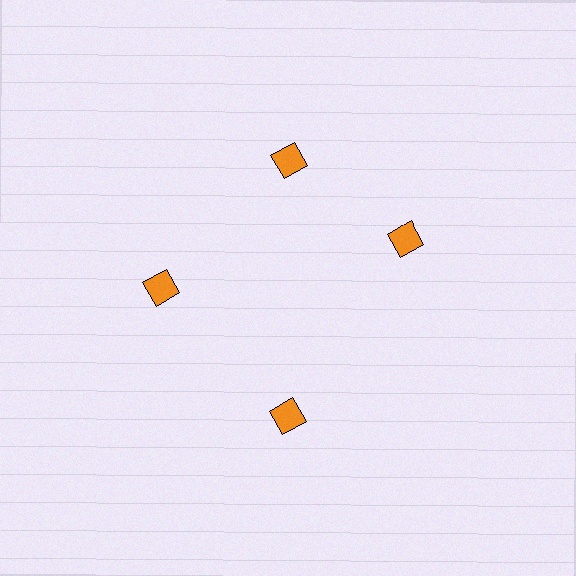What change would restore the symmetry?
The symmetry would be restored by rotating it back into even spacing with its neighbors so that all 4 diamonds sit at equal angles and equal distance from the center.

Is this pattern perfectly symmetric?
No. The 4 orange diamonds are arranged in a ring, but one element near the 3 o'clock position is rotated out of alignment along the ring, breaking the 4-fold rotational symmetry.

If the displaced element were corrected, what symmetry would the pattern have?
It would have 4-fold rotational symmetry — the pattern would map onto itself every 90 degrees.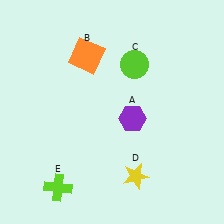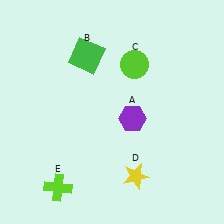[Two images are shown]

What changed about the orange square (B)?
In Image 1, B is orange. In Image 2, it changed to green.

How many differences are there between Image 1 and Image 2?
There is 1 difference between the two images.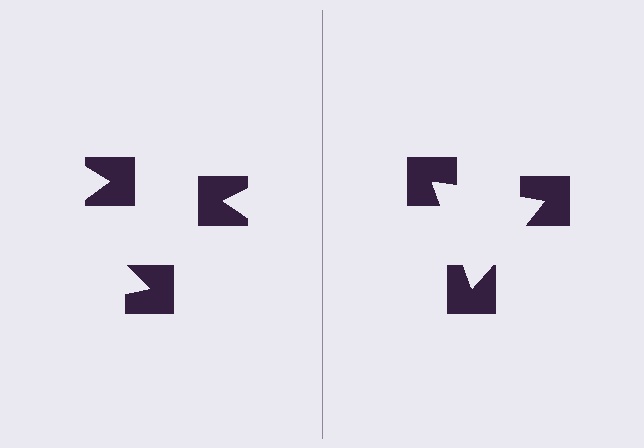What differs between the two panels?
The notched squares are positioned identically on both sides; only the wedge orientations differ. On the right they align to a triangle; on the left they are misaligned.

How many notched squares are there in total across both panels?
6 — 3 on each side.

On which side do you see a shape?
An illusory triangle appears on the right side. On the left side the wedge cuts are rotated, so no coherent shape forms.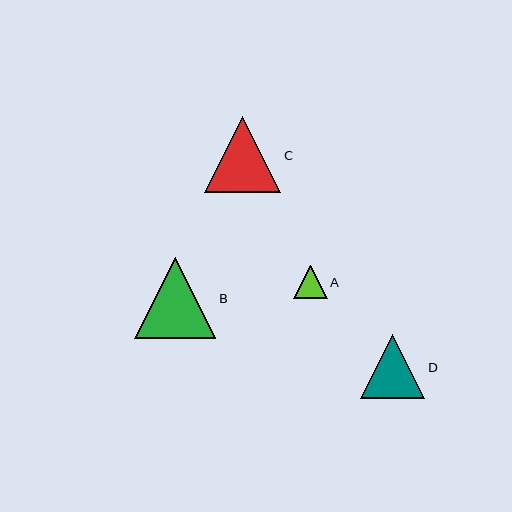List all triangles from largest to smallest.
From largest to smallest: B, C, D, A.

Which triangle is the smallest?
Triangle A is the smallest with a size of approximately 33 pixels.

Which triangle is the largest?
Triangle B is the largest with a size of approximately 81 pixels.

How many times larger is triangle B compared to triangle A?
Triangle B is approximately 2.4 times the size of triangle A.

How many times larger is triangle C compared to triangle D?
Triangle C is approximately 1.2 times the size of triangle D.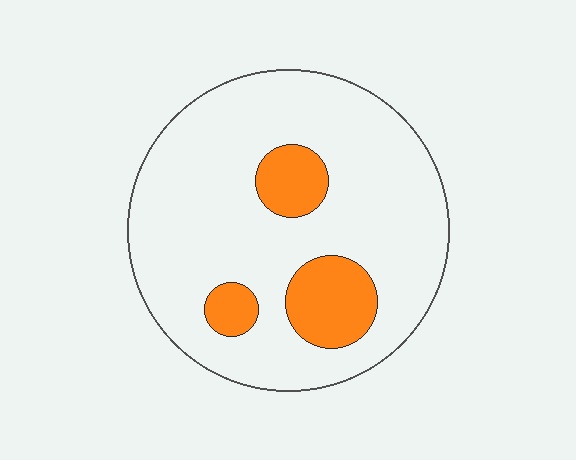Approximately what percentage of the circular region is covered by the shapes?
Approximately 15%.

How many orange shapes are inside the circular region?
3.